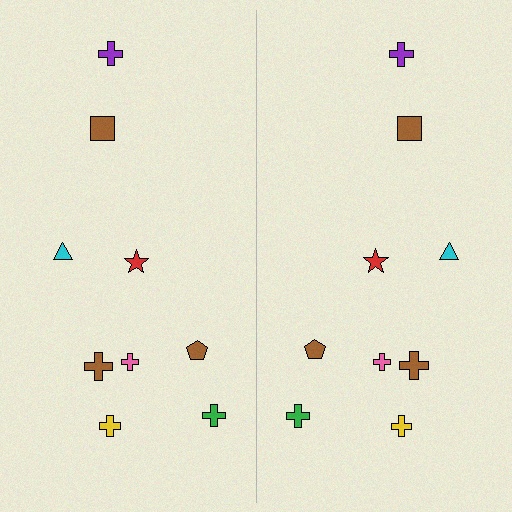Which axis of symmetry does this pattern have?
The pattern has a vertical axis of symmetry running through the center of the image.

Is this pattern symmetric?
Yes, this pattern has bilateral (reflection) symmetry.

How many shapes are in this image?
There are 18 shapes in this image.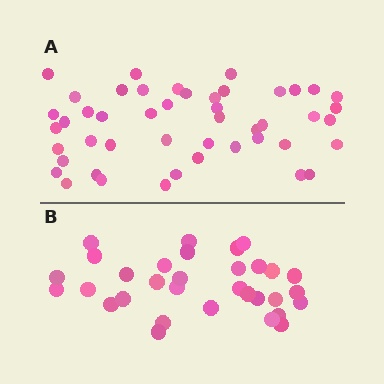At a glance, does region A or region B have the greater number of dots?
Region A (the top region) has more dots.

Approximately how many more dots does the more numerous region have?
Region A has approximately 15 more dots than region B.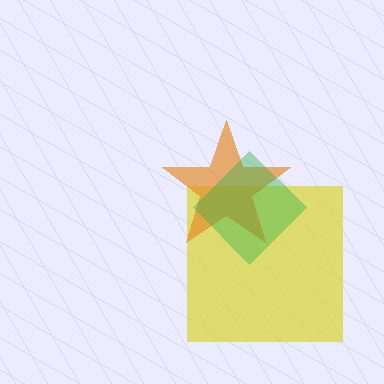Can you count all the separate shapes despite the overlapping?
Yes, there are 3 separate shapes.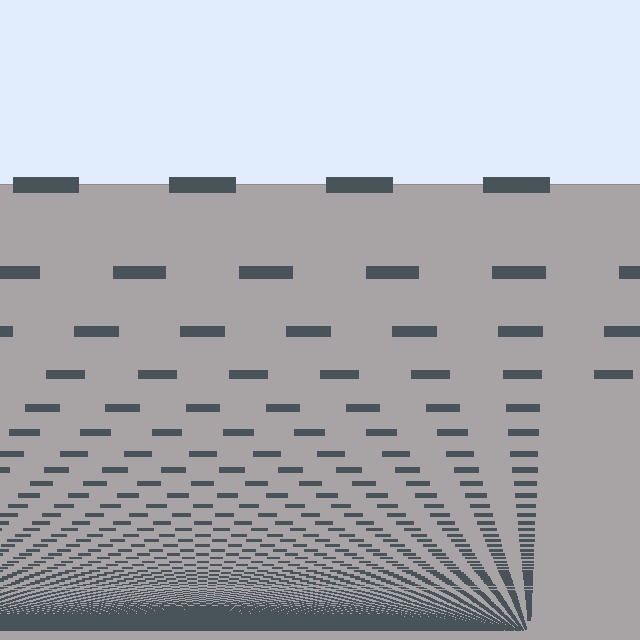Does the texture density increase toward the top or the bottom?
Density increases toward the bottom.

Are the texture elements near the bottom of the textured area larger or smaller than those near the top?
Smaller. The gradient is inverted — elements near the bottom are smaller and denser.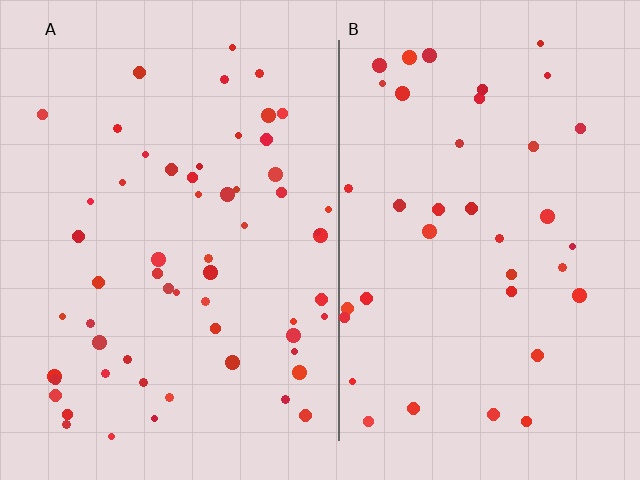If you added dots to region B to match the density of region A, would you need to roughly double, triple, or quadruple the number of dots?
Approximately double.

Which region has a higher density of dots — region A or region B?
A (the left).